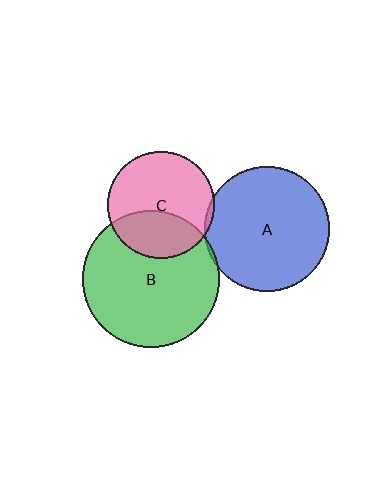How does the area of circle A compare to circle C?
Approximately 1.4 times.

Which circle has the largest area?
Circle B (green).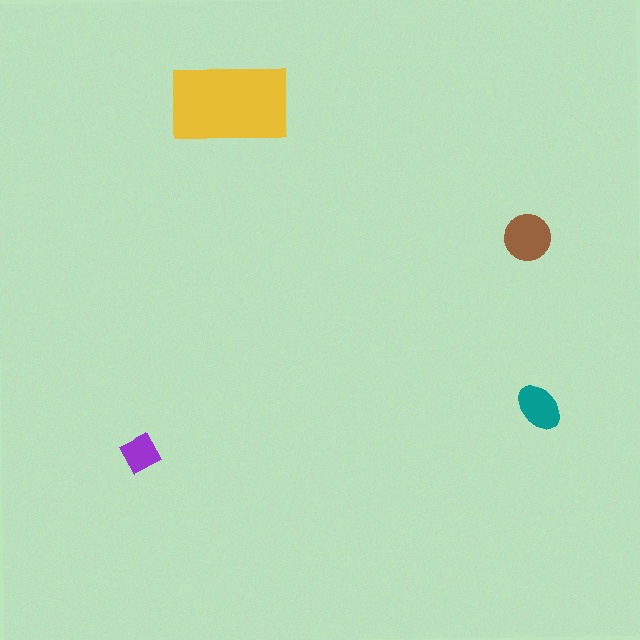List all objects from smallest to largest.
The purple diamond, the teal ellipse, the brown circle, the yellow rectangle.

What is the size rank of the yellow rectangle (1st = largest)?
1st.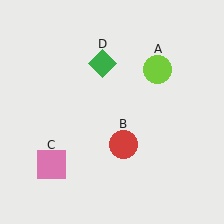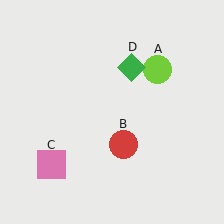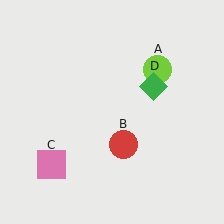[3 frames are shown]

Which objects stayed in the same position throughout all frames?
Lime circle (object A) and red circle (object B) and pink square (object C) remained stationary.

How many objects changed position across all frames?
1 object changed position: green diamond (object D).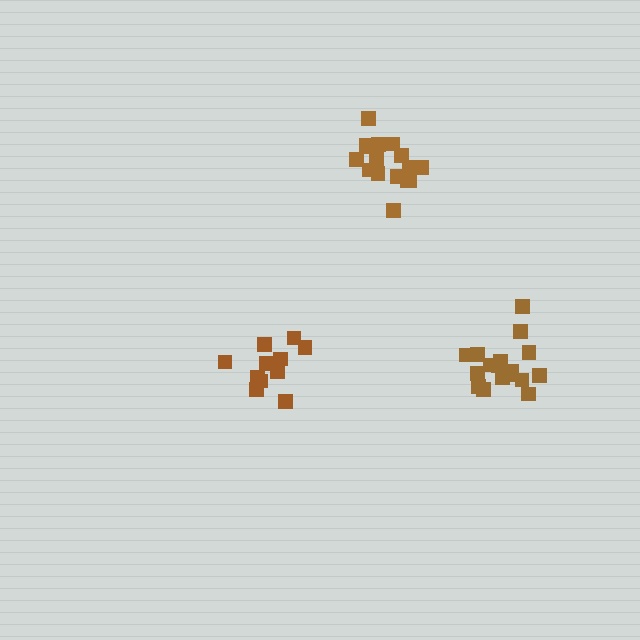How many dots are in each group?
Group 1: 16 dots, Group 2: 11 dots, Group 3: 17 dots (44 total).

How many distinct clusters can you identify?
There are 3 distinct clusters.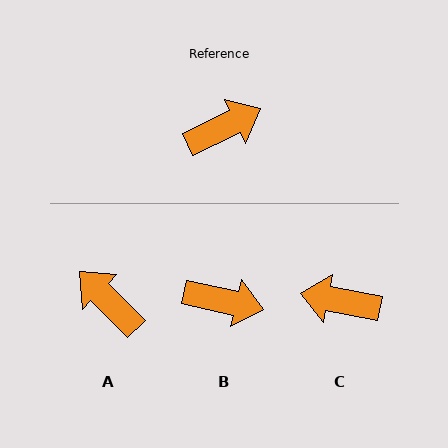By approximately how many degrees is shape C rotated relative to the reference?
Approximately 143 degrees counter-clockwise.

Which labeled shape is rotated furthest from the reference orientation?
C, about 143 degrees away.